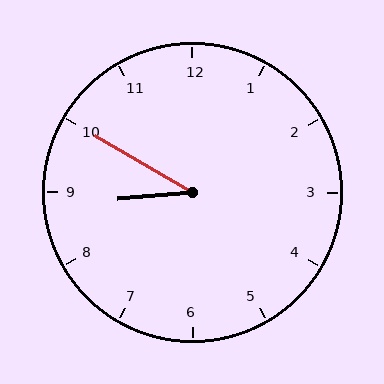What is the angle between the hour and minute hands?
Approximately 35 degrees.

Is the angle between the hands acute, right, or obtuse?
It is acute.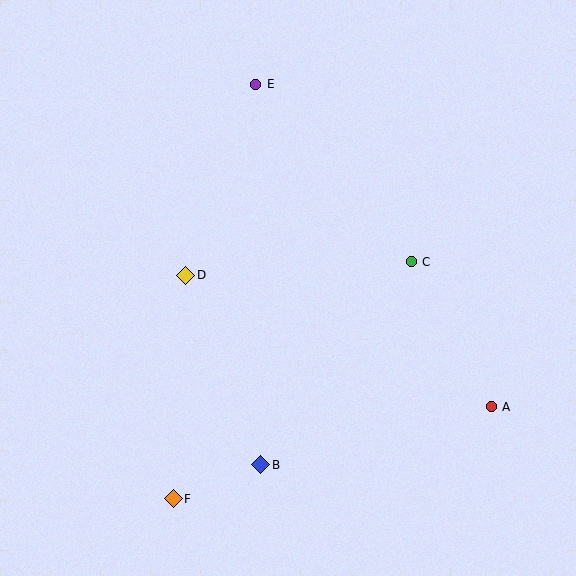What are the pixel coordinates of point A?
Point A is at (491, 407).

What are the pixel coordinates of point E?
Point E is at (256, 84).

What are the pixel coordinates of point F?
Point F is at (173, 499).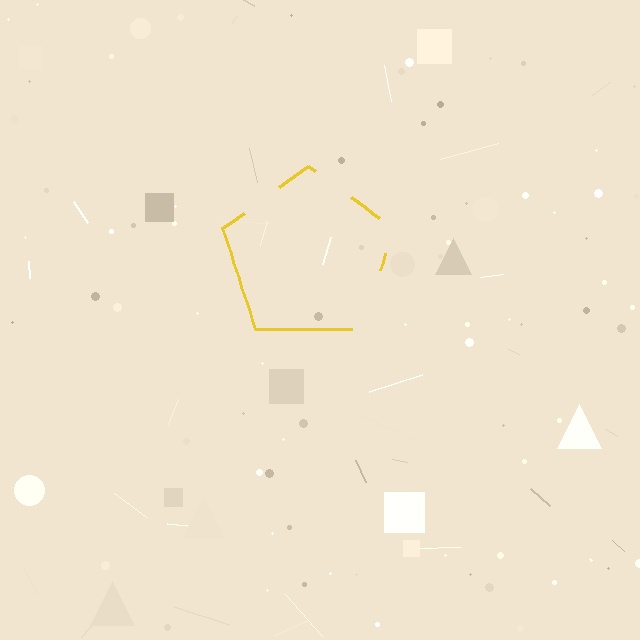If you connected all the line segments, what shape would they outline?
They would outline a pentagon.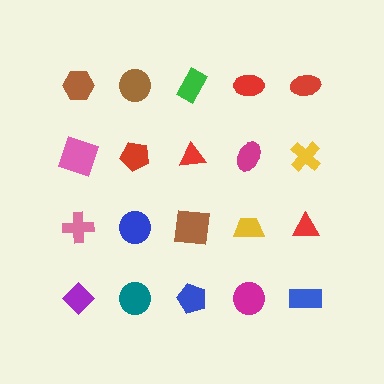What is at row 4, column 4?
A magenta circle.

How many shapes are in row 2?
5 shapes.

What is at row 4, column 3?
A blue pentagon.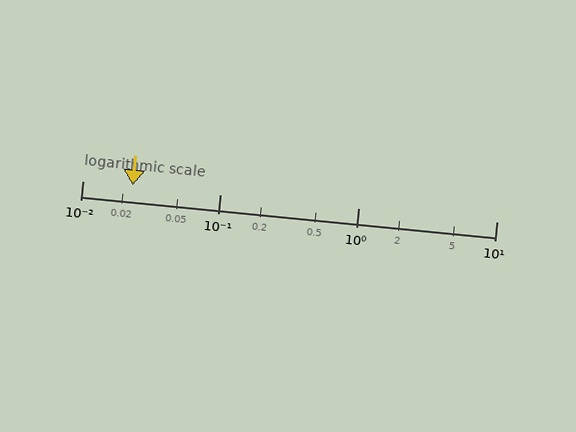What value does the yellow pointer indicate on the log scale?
The pointer indicates approximately 0.023.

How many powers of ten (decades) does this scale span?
The scale spans 3 decades, from 0.01 to 10.